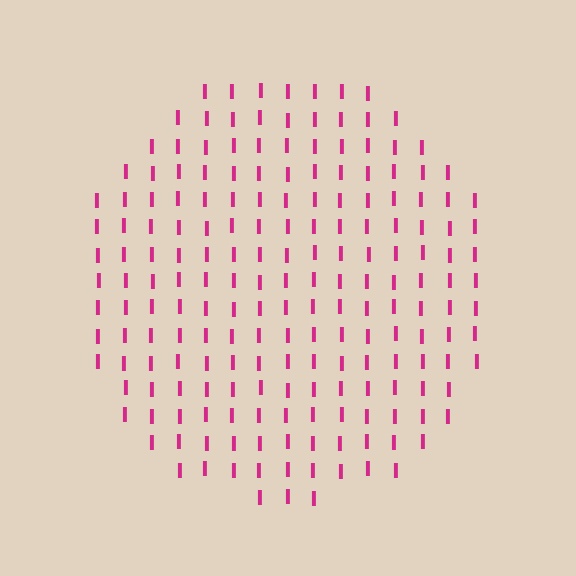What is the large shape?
The large shape is a circle.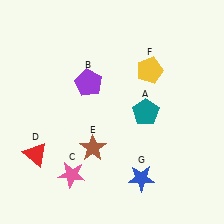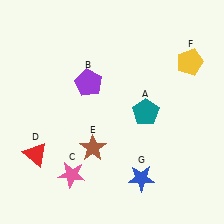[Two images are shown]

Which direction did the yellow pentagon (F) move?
The yellow pentagon (F) moved right.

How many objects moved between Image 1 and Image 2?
1 object moved between the two images.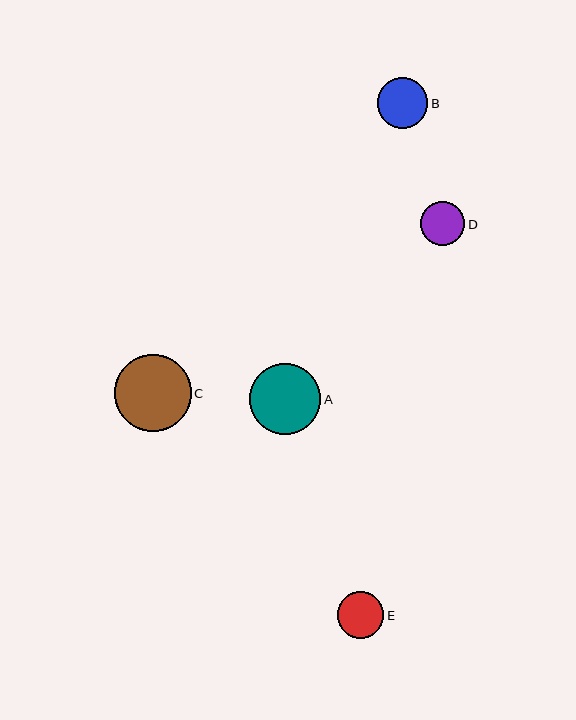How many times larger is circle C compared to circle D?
Circle C is approximately 1.7 times the size of circle D.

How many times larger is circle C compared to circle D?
Circle C is approximately 1.7 times the size of circle D.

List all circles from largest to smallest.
From largest to smallest: C, A, B, E, D.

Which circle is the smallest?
Circle D is the smallest with a size of approximately 44 pixels.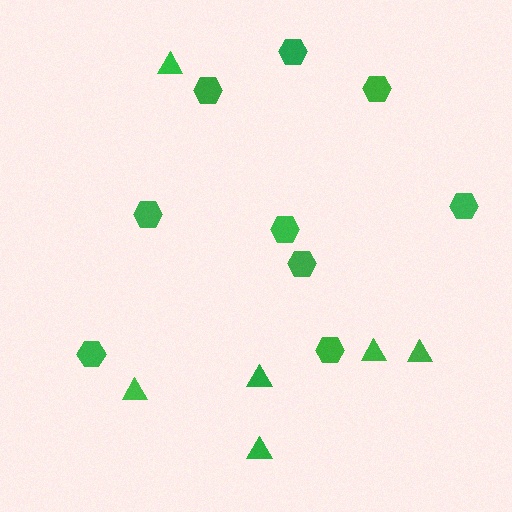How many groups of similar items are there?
There are 2 groups: one group of triangles (6) and one group of hexagons (9).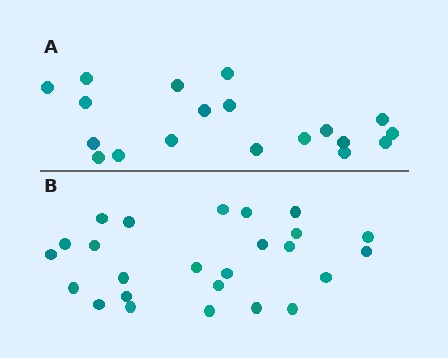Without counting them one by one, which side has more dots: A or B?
Region B (the bottom region) has more dots.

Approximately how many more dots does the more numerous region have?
Region B has about 6 more dots than region A.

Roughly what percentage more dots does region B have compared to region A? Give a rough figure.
About 30% more.